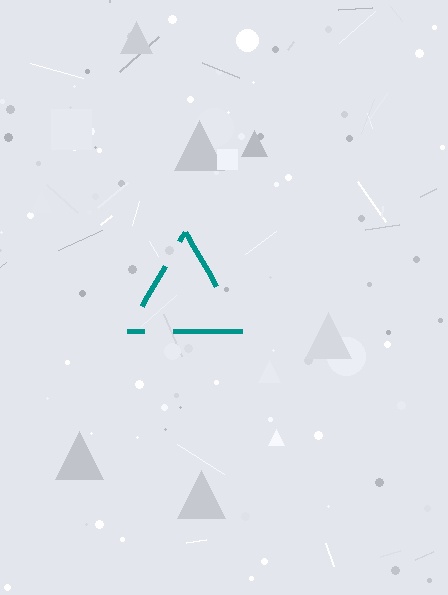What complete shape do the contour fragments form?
The contour fragments form a triangle.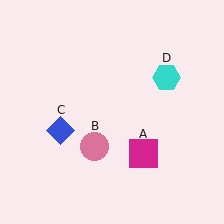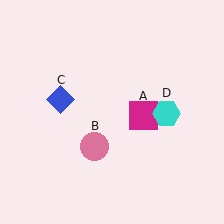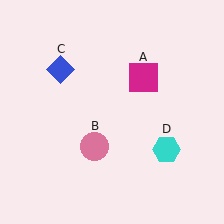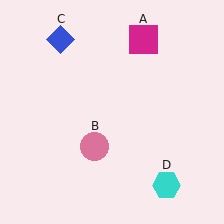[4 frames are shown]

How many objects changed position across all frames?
3 objects changed position: magenta square (object A), blue diamond (object C), cyan hexagon (object D).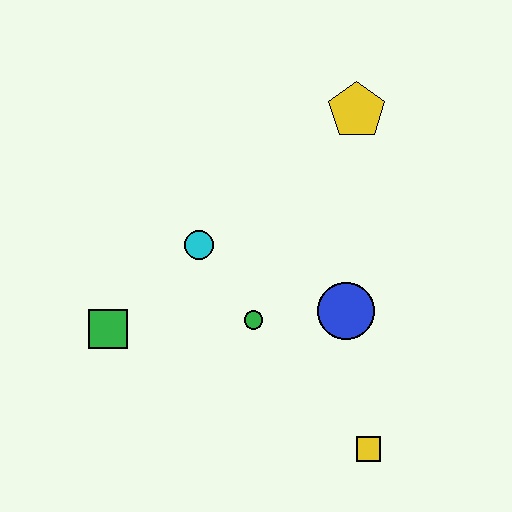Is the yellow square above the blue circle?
No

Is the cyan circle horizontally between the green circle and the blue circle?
No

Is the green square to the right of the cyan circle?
No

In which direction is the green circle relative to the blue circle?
The green circle is to the left of the blue circle.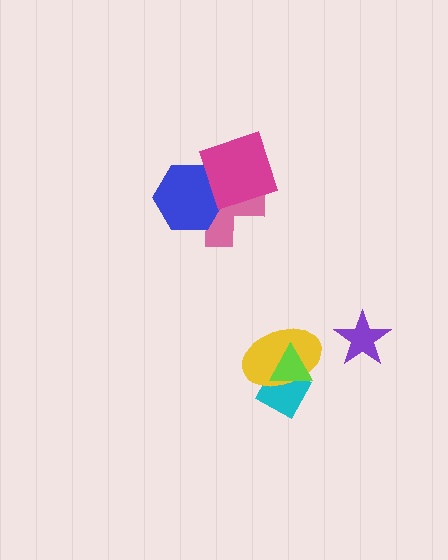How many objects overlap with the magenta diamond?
2 objects overlap with the magenta diamond.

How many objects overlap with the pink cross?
2 objects overlap with the pink cross.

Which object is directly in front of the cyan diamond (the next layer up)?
The yellow ellipse is directly in front of the cyan diamond.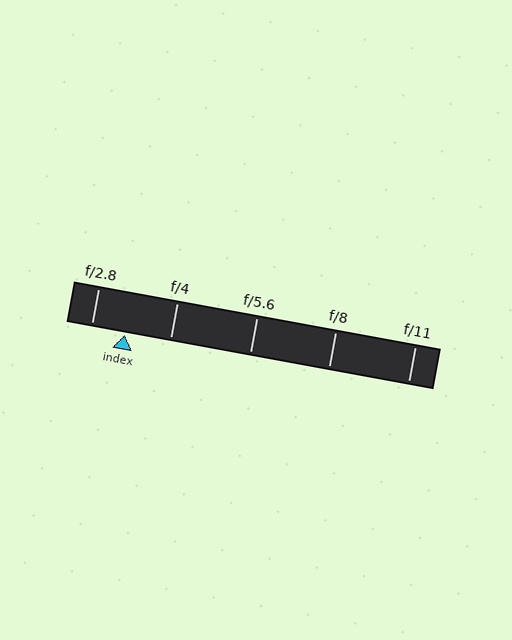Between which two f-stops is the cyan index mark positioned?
The index mark is between f/2.8 and f/4.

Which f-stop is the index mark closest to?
The index mark is closest to f/2.8.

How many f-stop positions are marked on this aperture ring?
There are 5 f-stop positions marked.